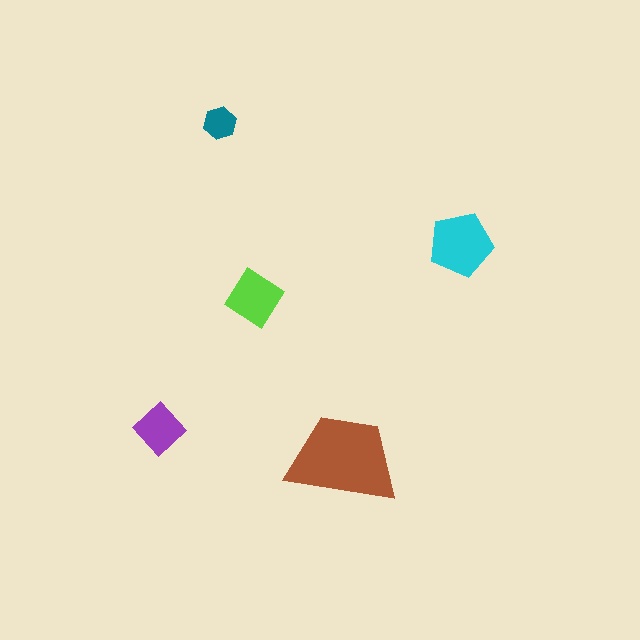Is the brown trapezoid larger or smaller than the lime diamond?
Larger.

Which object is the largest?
The brown trapezoid.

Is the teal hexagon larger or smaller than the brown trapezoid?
Smaller.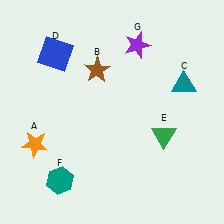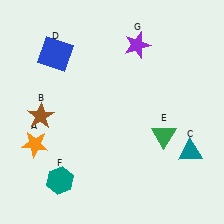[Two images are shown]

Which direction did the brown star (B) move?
The brown star (B) moved left.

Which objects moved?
The objects that moved are: the brown star (B), the teal triangle (C).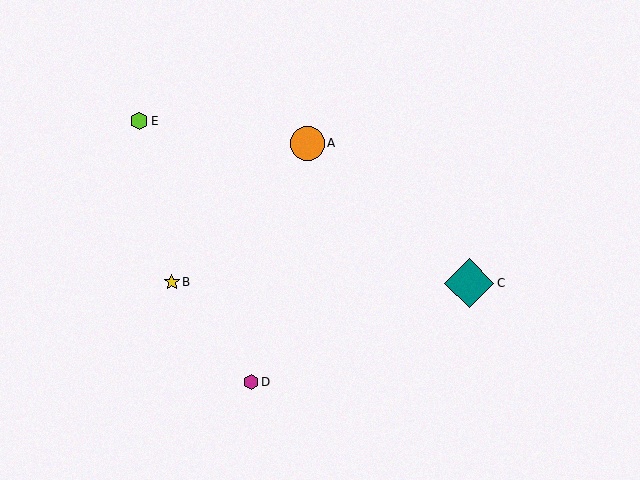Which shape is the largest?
The teal diamond (labeled C) is the largest.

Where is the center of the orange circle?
The center of the orange circle is at (307, 143).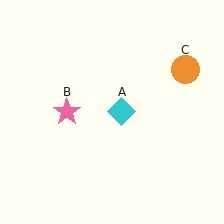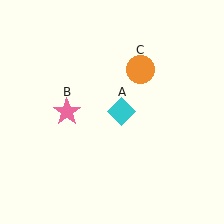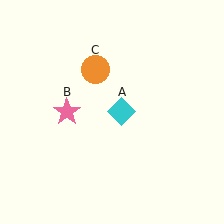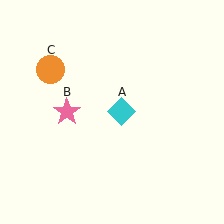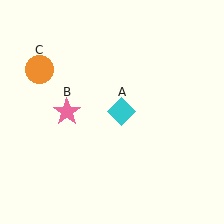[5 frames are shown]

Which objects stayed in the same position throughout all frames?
Cyan diamond (object A) and pink star (object B) remained stationary.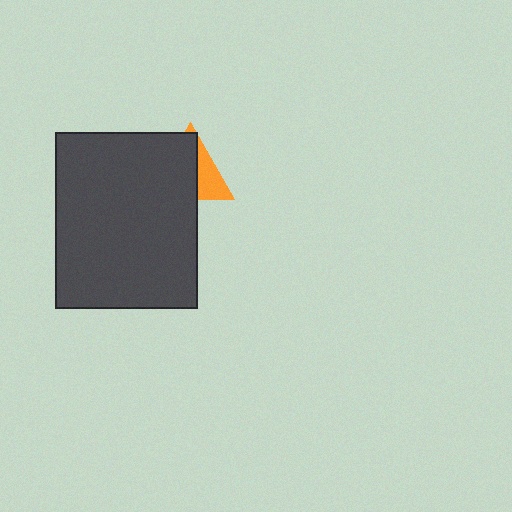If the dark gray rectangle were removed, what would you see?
You would see the complete orange triangle.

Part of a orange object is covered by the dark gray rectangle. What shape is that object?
It is a triangle.